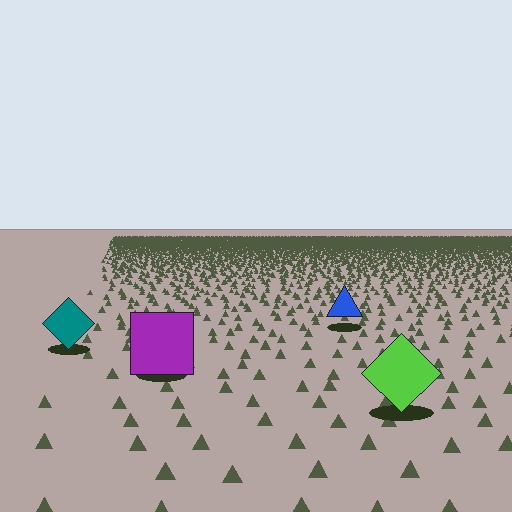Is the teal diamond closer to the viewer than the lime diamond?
No. The lime diamond is closer — you can tell from the texture gradient: the ground texture is coarser near it.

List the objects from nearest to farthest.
From nearest to farthest: the lime diamond, the purple square, the teal diamond, the blue triangle.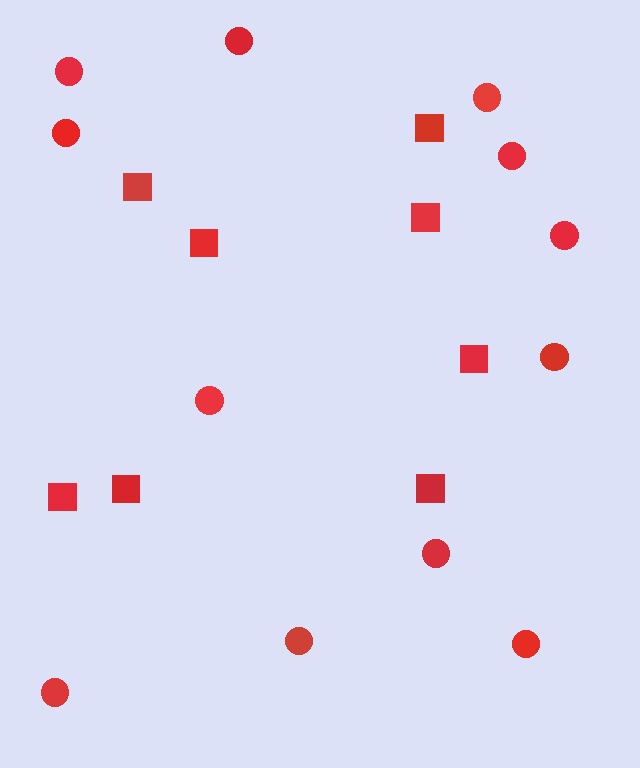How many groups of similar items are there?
There are 2 groups: one group of circles (12) and one group of squares (8).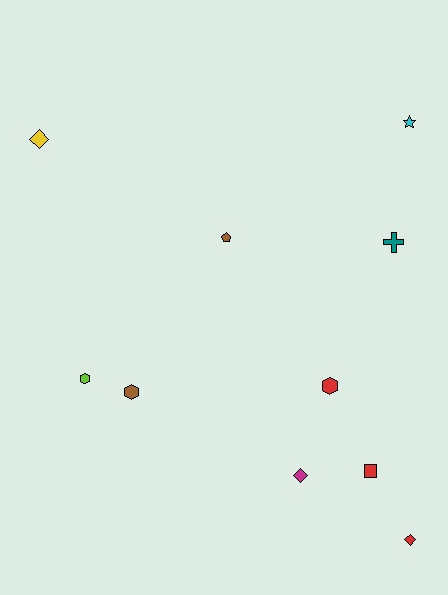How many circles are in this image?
There are no circles.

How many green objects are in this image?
There are no green objects.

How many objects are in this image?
There are 10 objects.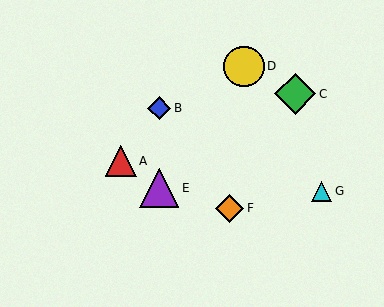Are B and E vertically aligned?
Yes, both are at x≈159.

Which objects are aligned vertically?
Objects B, E are aligned vertically.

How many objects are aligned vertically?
2 objects (B, E) are aligned vertically.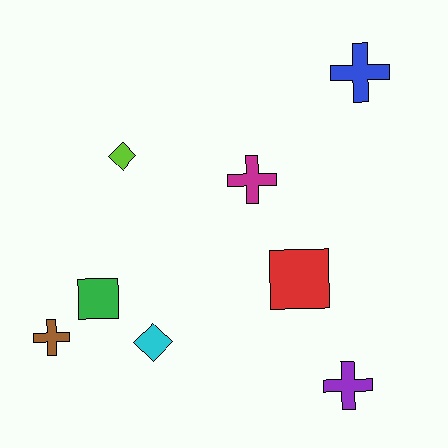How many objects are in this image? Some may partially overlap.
There are 8 objects.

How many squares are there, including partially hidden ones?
There are 2 squares.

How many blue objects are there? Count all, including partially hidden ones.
There is 1 blue object.